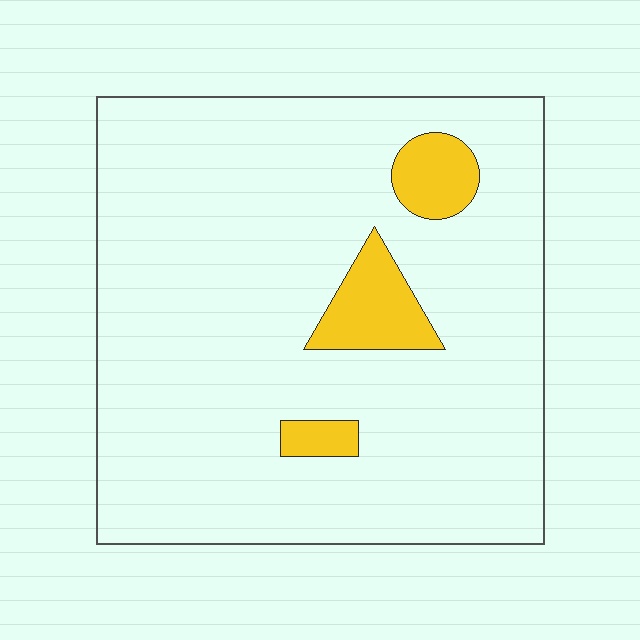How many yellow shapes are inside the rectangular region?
3.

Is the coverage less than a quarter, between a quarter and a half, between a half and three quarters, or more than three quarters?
Less than a quarter.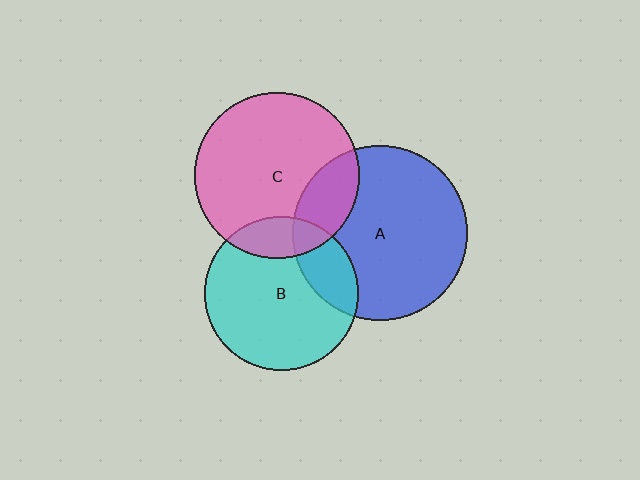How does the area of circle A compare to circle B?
Approximately 1.3 times.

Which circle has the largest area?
Circle A (blue).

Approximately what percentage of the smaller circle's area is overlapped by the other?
Approximately 20%.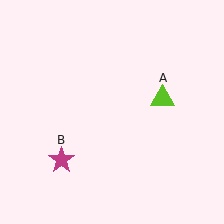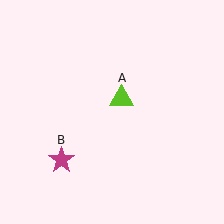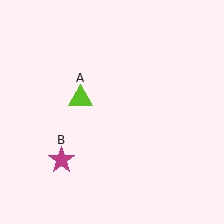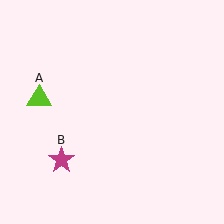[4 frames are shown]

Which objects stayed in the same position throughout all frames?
Magenta star (object B) remained stationary.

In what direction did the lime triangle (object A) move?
The lime triangle (object A) moved left.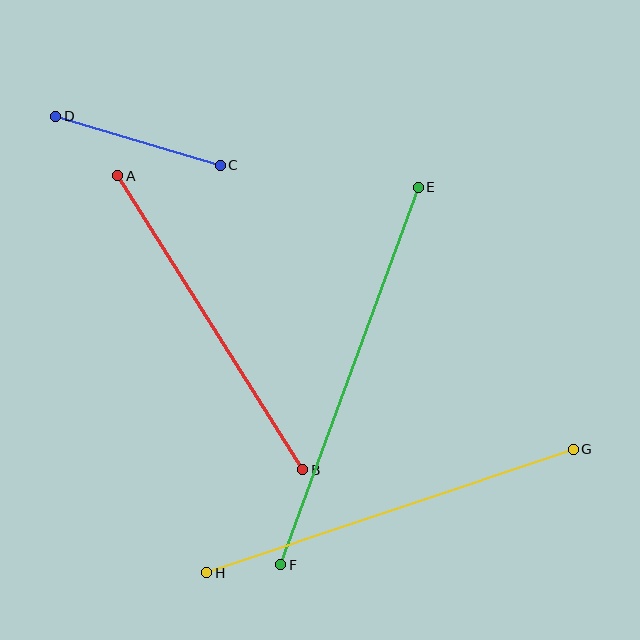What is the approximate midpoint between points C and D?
The midpoint is at approximately (138, 141) pixels.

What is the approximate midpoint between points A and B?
The midpoint is at approximately (210, 323) pixels.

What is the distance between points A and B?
The distance is approximately 347 pixels.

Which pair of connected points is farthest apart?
Points E and F are farthest apart.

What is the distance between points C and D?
The distance is approximately 172 pixels.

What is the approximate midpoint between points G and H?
The midpoint is at approximately (390, 511) pixels.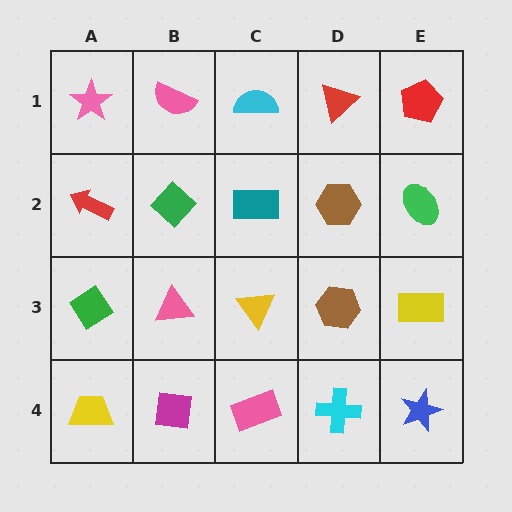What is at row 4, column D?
A cyan cross.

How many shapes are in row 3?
5 shapes.